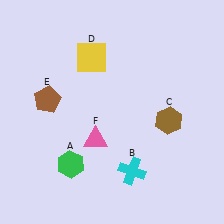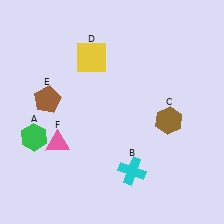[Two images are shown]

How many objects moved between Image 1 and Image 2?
2 objects moved between the two images.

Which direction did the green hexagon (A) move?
The green hexagon (A) moved left.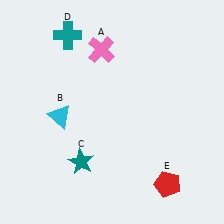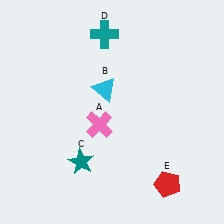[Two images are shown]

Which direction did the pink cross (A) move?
The pink cross (A) moved down.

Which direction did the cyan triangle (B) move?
The cyan triangle (B) moved right.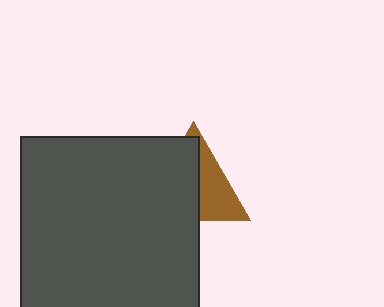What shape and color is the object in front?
The object in front is a dark gray square.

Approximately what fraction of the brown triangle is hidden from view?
Roughly 58% of the brown triangle is hidden behind the dark gray square.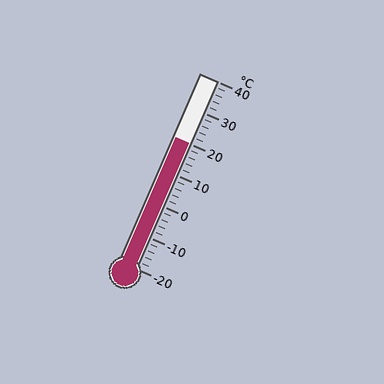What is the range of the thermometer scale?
The thermometer scale ranges from -20°C to 40°C.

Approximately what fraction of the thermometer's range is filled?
The thermometer is filled to approximately 65% of its range.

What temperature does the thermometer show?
The thermometer shows approximately 20°C.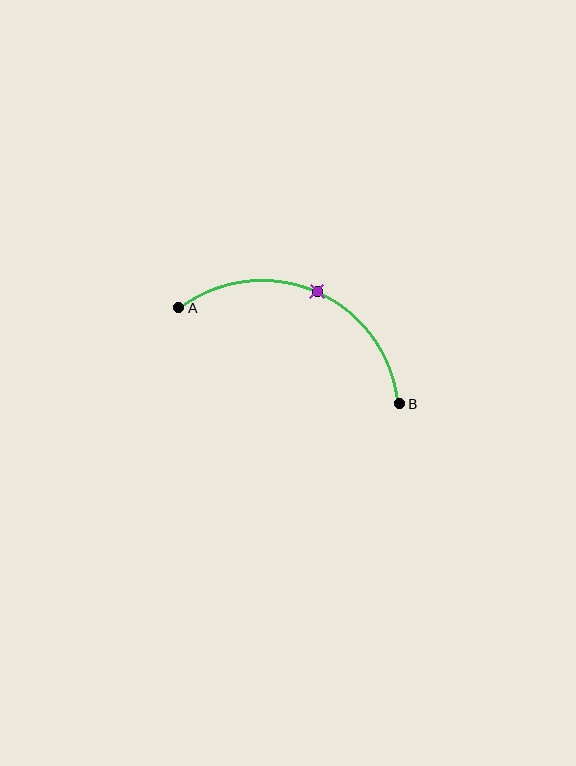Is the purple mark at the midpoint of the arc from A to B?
Yes. The purple mark lies on the arc at equal arc-length from both A and B — it is the arc midpoint.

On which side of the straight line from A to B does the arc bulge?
The arc bulges above the straight line connecting A and B.